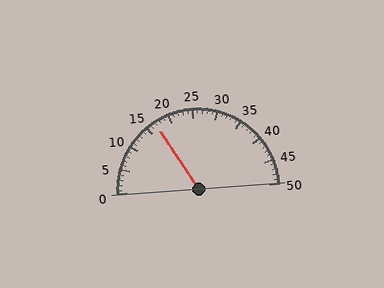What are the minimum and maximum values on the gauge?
The gauge ranges from 0 to 50.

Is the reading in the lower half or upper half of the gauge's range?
The reading is in the lower half of the range (0 to 50).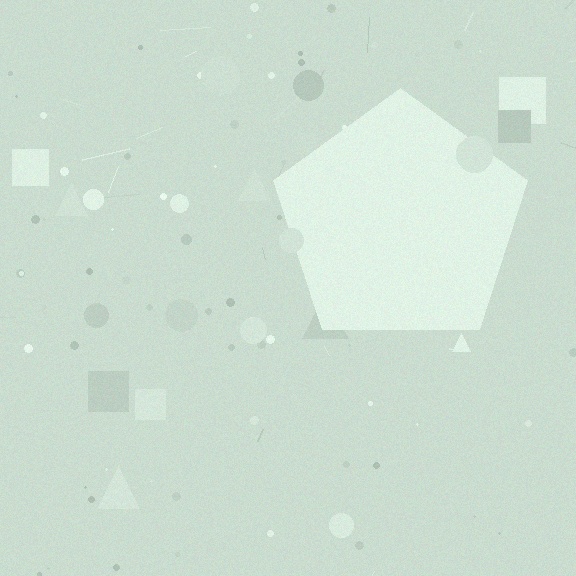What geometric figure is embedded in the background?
A pentagon is embedded in the background.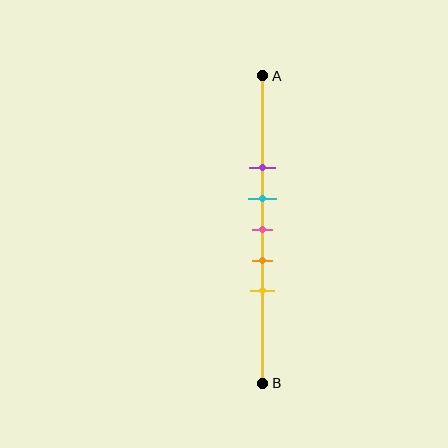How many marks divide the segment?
There are 5 marks dividing the segment.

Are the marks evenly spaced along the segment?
Yes, the marks are approximately evenly spaced.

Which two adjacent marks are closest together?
The cyan and pink marks are the closest adjacent pair.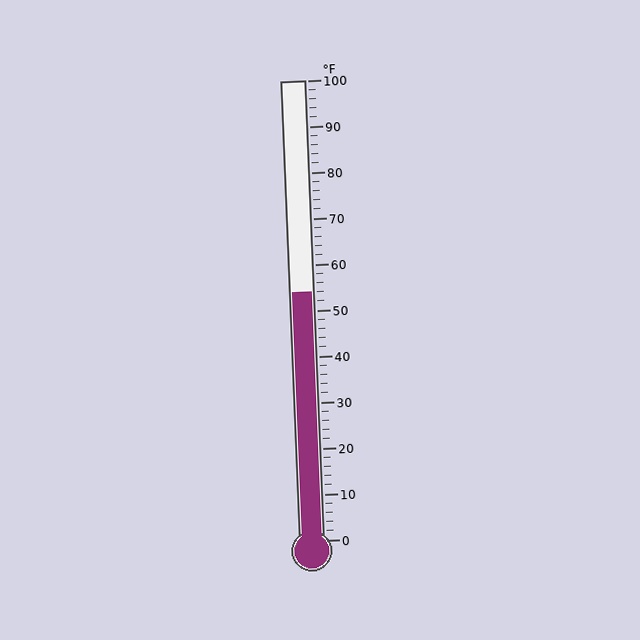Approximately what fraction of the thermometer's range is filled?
The thermometer is filled to approximately 55% of its range.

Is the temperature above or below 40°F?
The temperature is above 40°F.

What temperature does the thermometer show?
The thermometer shows approximately 54°F.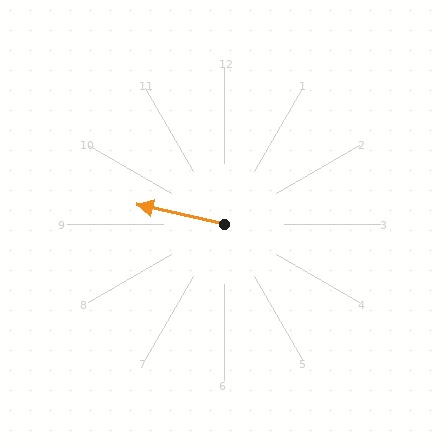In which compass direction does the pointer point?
West.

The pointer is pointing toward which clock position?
Roughly 9 o'clock.